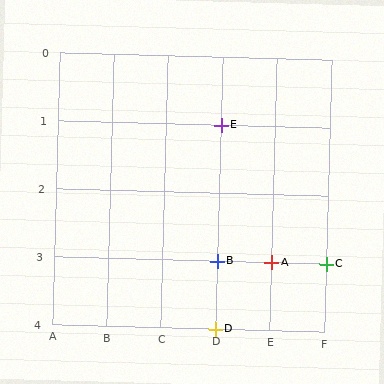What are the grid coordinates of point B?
Point B is at grid coordinates (D, 3).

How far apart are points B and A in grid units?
Points B and A are 1 column apart.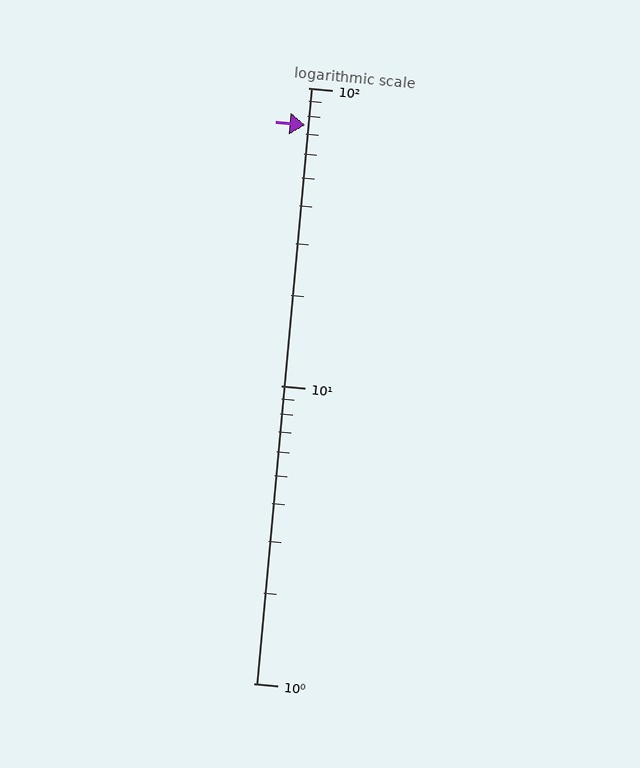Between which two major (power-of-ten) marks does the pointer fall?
The pointer is between 10 and 100.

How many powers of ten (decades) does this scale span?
The scale spans 2 decades, from 1 to 100.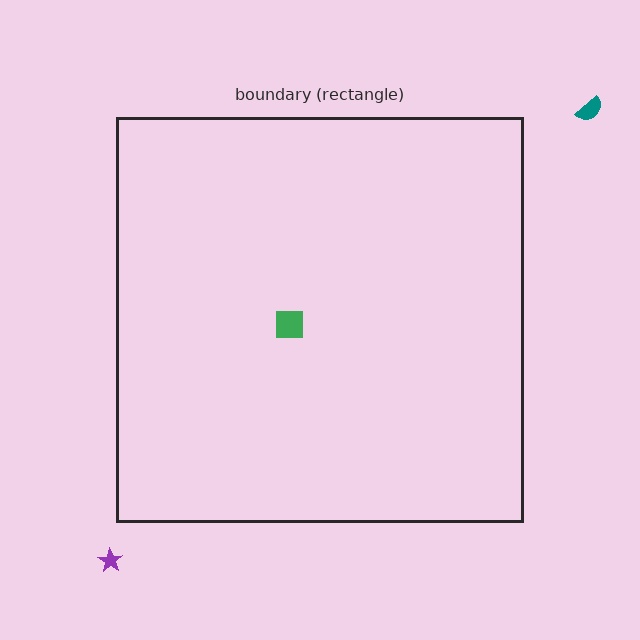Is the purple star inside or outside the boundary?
Outside.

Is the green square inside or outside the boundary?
Inside.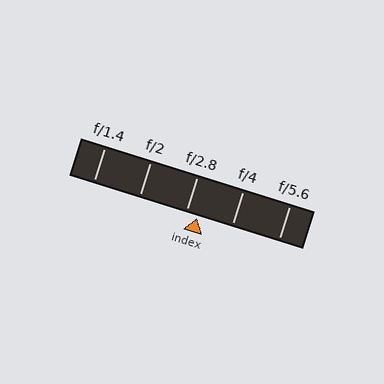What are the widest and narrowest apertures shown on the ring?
The widest aperture shown is f/1.4 and the narrowest is f/5.6.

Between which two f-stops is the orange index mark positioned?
The index mark is between f/2.8 and f/4.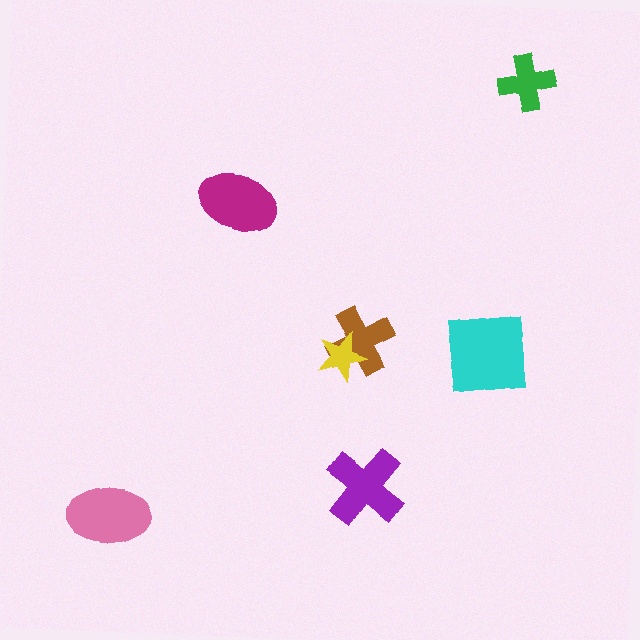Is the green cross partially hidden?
No, no other shape covers it.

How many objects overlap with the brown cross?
1 object overlaps with the brown cross.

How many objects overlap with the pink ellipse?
0 objects overlap with the pink ellipse.